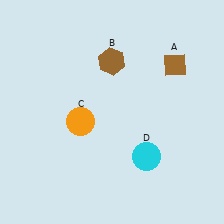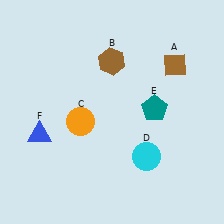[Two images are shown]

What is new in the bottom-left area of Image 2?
A blue triangle (F) was added in the bottom-left area of Image 2.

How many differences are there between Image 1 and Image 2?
There are 2 differences between the two images.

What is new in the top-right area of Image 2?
A teal pentagon (E) was added in the top-right area of Image 2.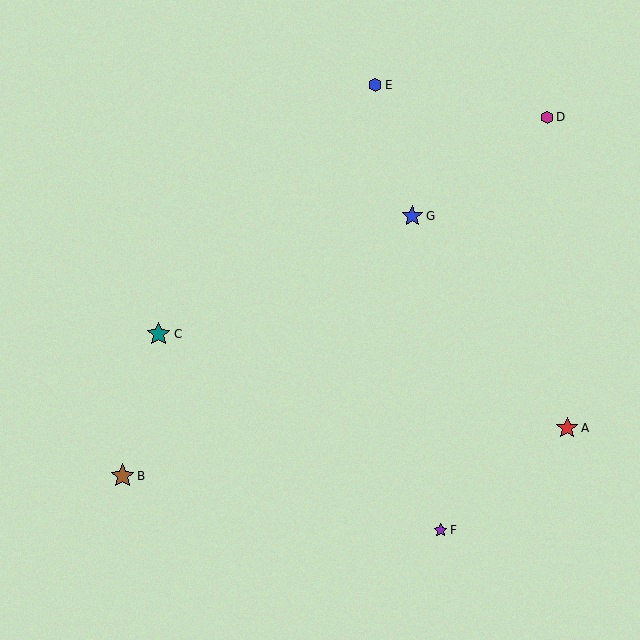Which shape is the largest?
The brown star (labeled B) is the largest.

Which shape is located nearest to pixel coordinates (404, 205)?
The blue star (labeled G) at (412, 216) is nearest to that location.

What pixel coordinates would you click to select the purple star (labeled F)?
Click at (440, 530) to select the purple star F.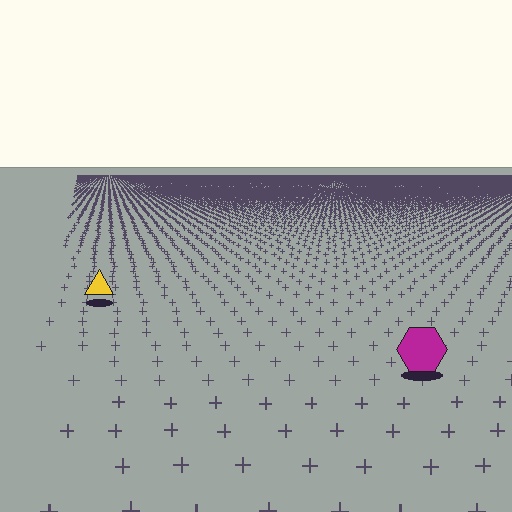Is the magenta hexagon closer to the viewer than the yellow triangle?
Yes. The magenta hexagon is closer — you can tell from the texture gradient: the ground texture is coarser near it.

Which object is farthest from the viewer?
The yellow triangle is farthest from the viewer. It appears smaller and the ground texture around it is denser.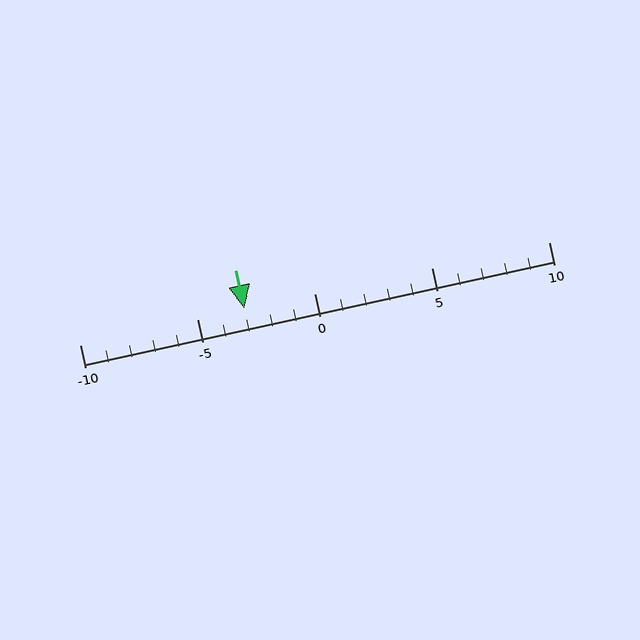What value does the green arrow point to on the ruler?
The green arrow points to approximately -3.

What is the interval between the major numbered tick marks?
The major tick marks are spaced 5 units apart.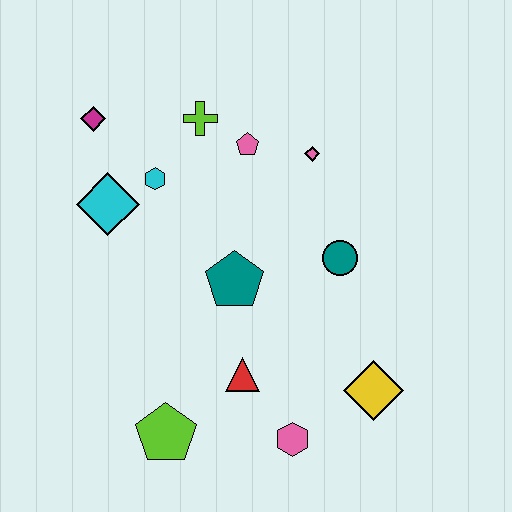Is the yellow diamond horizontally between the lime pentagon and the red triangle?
No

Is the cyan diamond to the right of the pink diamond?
No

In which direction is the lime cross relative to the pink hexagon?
The lime cross is above the pink hexagon.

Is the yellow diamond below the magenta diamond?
Yes